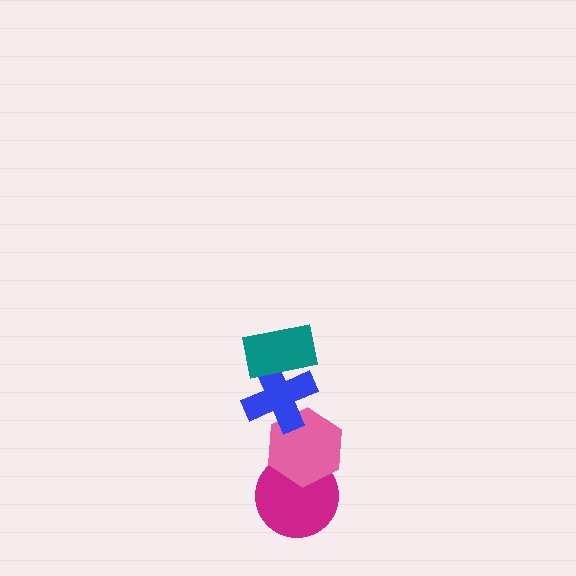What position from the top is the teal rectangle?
The teal rectangle is 1st from the top.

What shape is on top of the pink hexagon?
The blue cross is on top of the pink hexagon.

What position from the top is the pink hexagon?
The pink hexagon is 3rd from the top.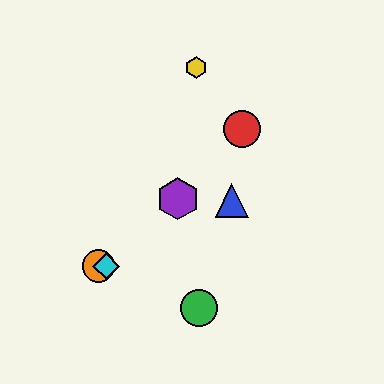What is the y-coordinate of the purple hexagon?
The purple hexagon is at y≈199.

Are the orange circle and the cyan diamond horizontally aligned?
Yes, both are at y≈266.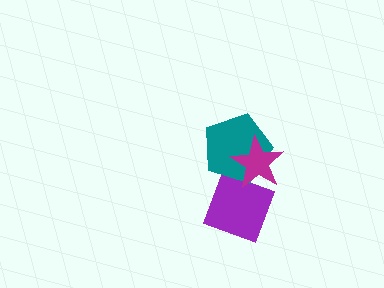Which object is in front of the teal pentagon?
The magenta star is in front of the teal pentagon.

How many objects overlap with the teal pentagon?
2 objects overlap with the teal pentagon.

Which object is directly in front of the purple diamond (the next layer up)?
The teal pentagon is directly in front of the purple diamond.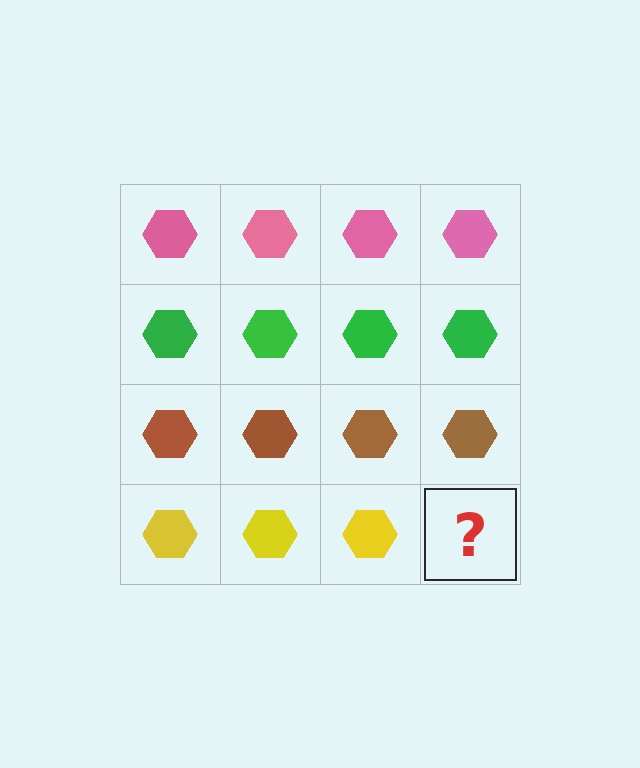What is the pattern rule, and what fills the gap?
The rule is that each row has a consistent color. The gap should be filled with a yellow hexagon.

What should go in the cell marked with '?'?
The missing cell should contain a yellow hexagon.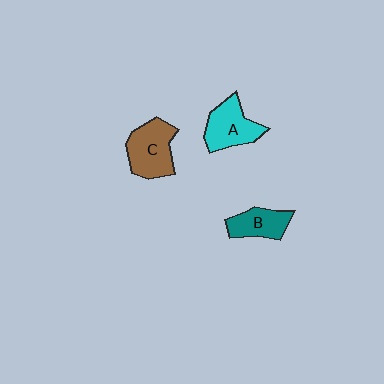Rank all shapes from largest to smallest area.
From largest to smallest: C (brown), A (cyan), B (teal).